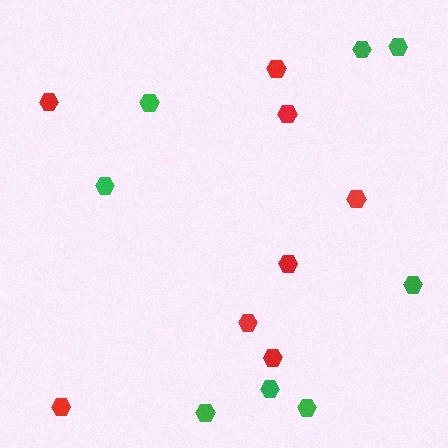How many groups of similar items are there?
There are 2 groups: one group of green hexagons (8) and one group of red hexagons (8).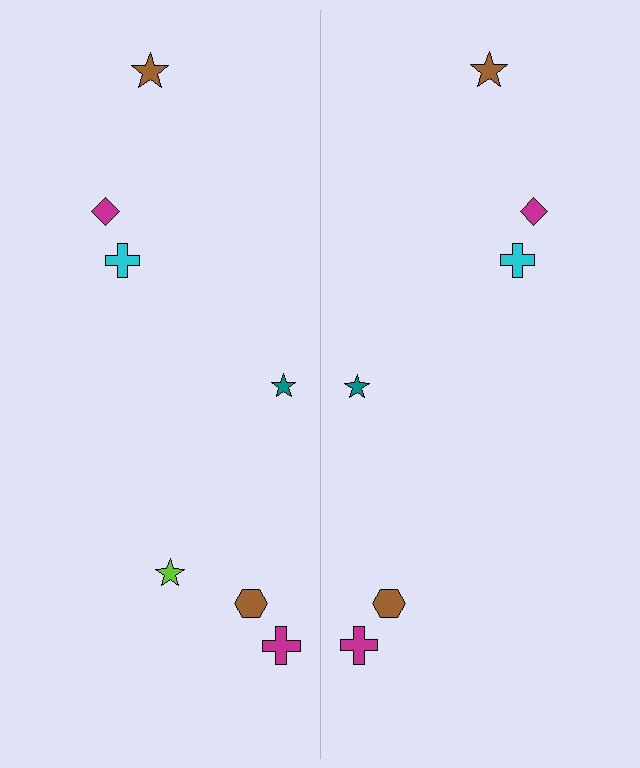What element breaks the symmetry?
A lime star is missing from the right side.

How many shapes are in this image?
There are 13 shapes in this image.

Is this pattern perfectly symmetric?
No, the pattern is not perfectly symmetric. A lime star is missing from the right side.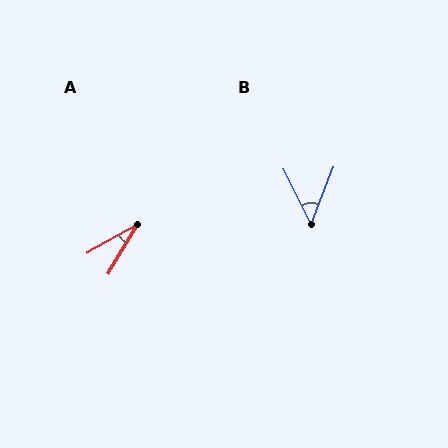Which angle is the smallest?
A, at approximately 30 degrees.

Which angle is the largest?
B, at approximately 48 degrees.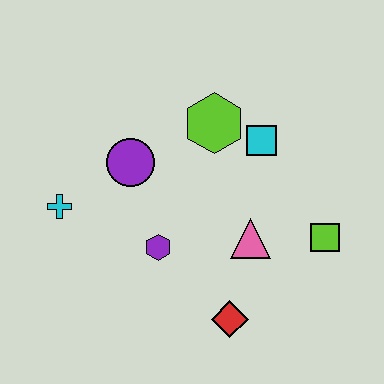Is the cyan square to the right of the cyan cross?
Yes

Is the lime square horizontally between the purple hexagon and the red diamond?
No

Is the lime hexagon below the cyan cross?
No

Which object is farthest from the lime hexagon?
The red diamond is farthest from the lime hexagon.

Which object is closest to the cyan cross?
The purple circle is closest to the cyan cross.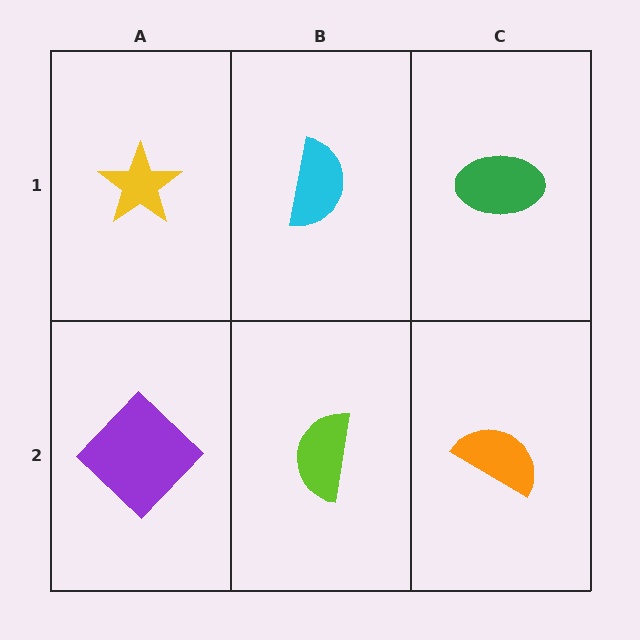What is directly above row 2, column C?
A green ellipse.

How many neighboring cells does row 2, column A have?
2.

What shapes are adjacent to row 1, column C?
An orange semicircle (row 2, column C), a cyan semicircle (row 1, column B).